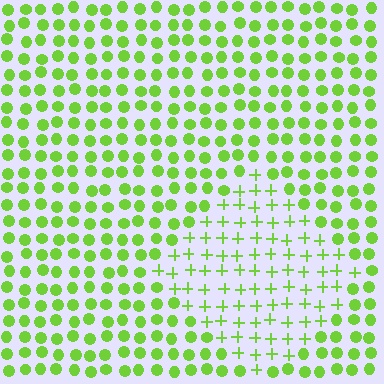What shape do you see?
I see a diamond.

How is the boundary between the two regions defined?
The boundary is defined by a change in element shape: plus signs inside vs. circles outside. All elements share the same color and spacing.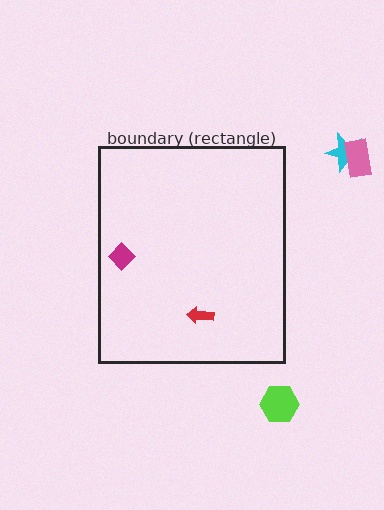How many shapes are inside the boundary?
2 inside, 3 outside.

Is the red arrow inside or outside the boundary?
Inside.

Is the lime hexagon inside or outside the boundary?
Outside.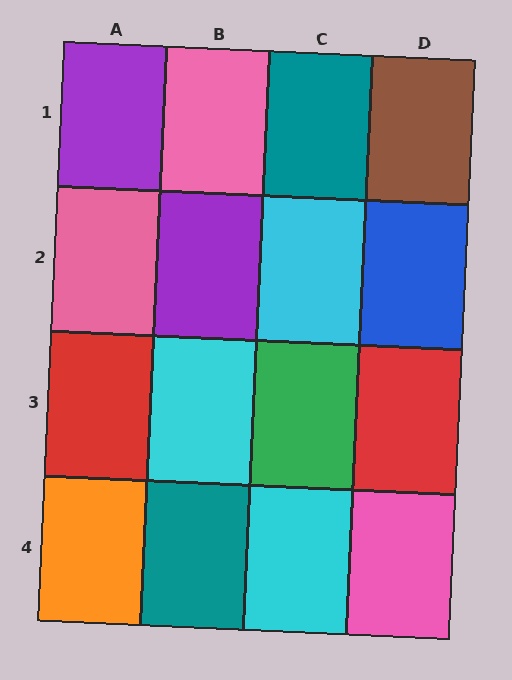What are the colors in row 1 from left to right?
Purple, pink, teal, brown.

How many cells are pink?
3 cells are pink.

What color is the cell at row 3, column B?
Cyan.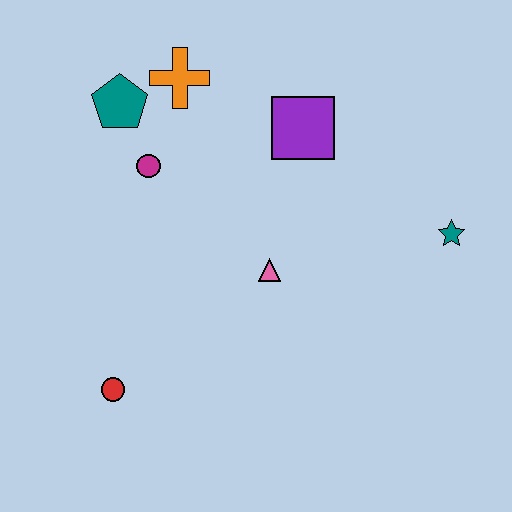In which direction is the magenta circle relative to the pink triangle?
The magenta circle is to the left of the pink triangle.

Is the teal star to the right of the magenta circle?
Yes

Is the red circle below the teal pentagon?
Yes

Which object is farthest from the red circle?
The teal star is farthest from the red circle.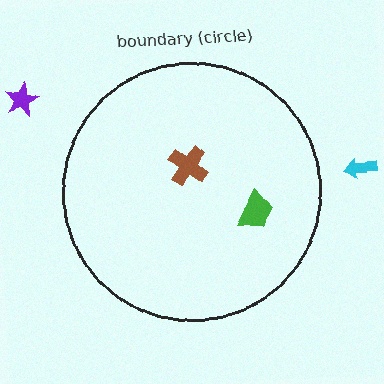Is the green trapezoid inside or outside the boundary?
Inside.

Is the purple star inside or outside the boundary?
Outside.